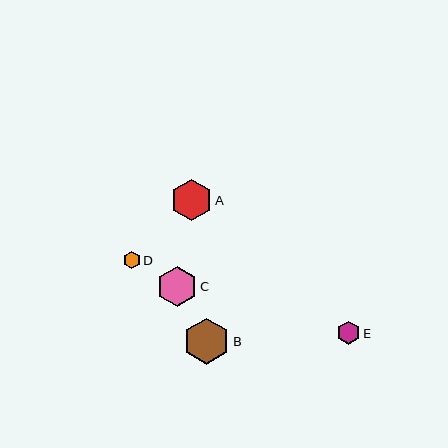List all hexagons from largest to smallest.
From largest to smallest: B, A, C, E, D.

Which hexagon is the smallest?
Hexagon D is the smallest with a size of approximately 17 pixels.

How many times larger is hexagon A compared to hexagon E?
Hexagon A is approximately 1.8 times the size of hexagon E.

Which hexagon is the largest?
Hexagon B is the largest with a size of approximately 46 pixels.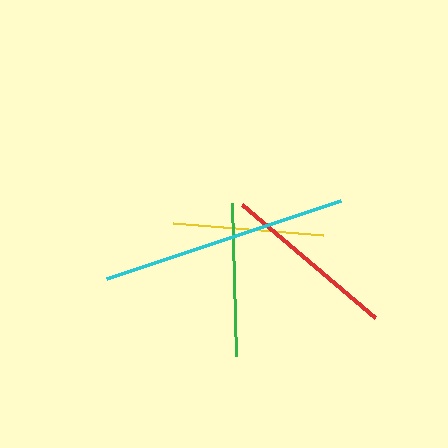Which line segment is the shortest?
The yellow line is the shortest at approximately 151 pixels.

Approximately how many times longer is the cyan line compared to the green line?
The cyan line is approximately 1.6 times the length of the green line.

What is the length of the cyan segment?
The cyan segment is approximately 247 pixels long.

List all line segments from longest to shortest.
From longest to shortest: cyan, red, green, yellow.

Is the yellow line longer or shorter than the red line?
The red line is longer than the yellow line.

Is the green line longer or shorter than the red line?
The red line is longer than the green line.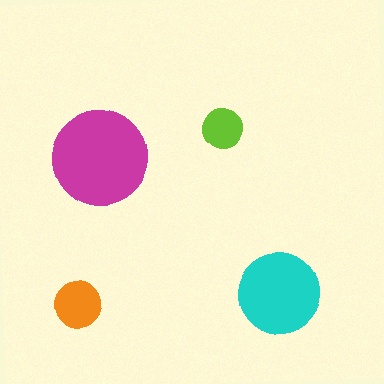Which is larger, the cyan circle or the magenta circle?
The magenta one.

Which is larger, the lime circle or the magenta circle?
The magenta one.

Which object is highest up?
The lime circle is topmost.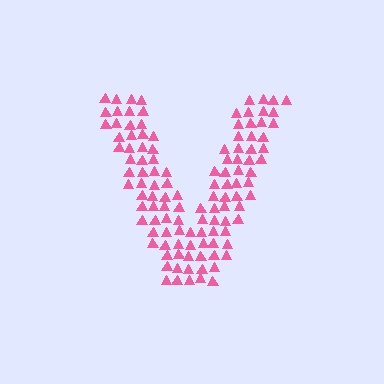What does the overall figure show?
The overall figure shows the letter V.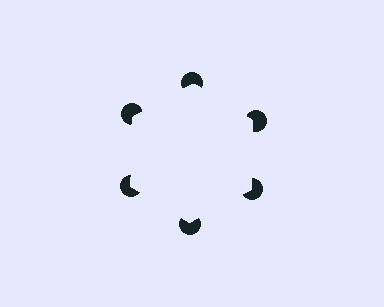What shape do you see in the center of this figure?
An illusory hexagon — its edges are inferred from the aligned wedge cuts in the pac-man discs, not physically drawn.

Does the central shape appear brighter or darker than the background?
It typically appears slightly brighter than the background, even though no actual brightness change is drawn.